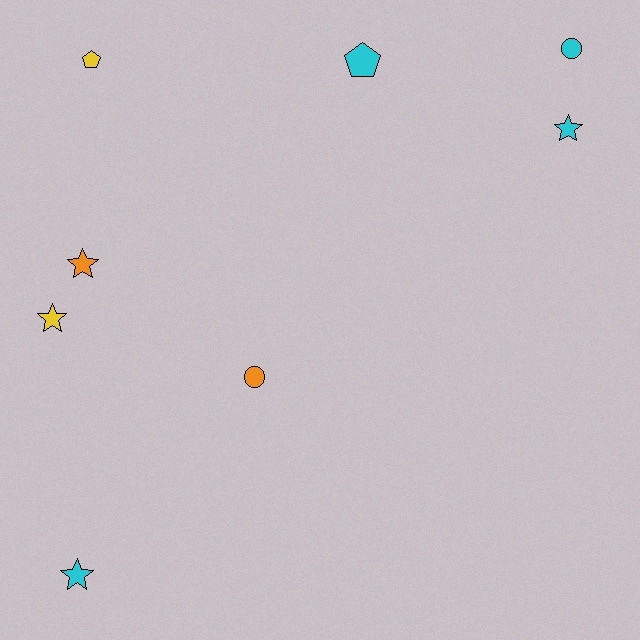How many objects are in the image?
There are 8 objects.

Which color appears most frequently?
Cyan, with 4 objects.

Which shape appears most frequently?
Star, with 4 objects.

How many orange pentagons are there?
There are no orange pentagons.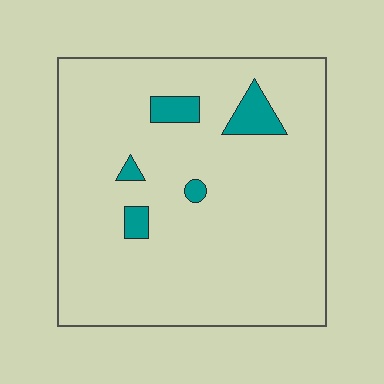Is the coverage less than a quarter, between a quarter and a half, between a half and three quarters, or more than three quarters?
Less than a quarter.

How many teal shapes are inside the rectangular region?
5.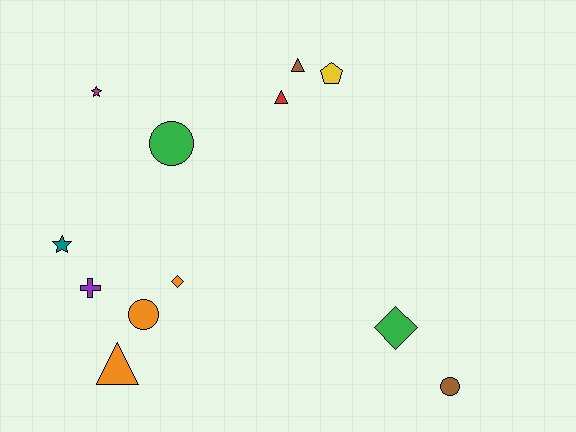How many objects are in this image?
There are 12 objects.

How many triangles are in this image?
There are 3 triangles.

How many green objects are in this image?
There are 2 green objects.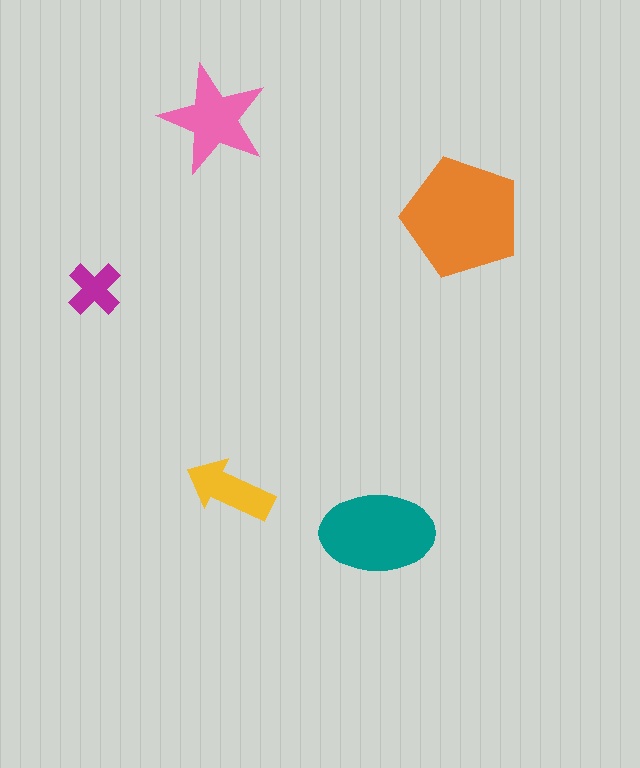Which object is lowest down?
The teal ellipse is bottommost.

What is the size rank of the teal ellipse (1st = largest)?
2nd.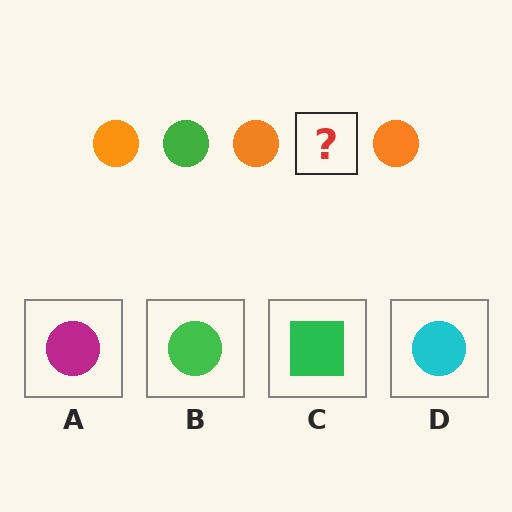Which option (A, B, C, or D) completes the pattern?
B.